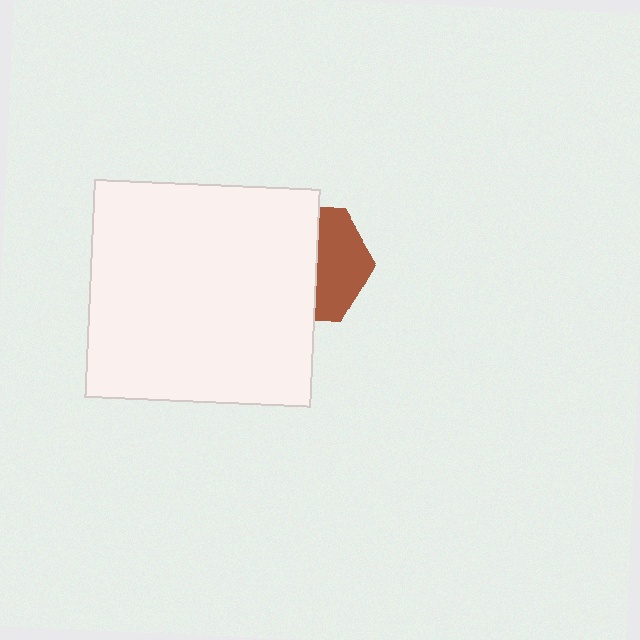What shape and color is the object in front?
The object in front is a white rectangle.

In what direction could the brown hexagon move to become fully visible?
The brown hexagon could move right. That would shift it out from behind the white rectangle entirely.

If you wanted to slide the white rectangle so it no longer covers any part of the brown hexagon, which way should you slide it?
Slide it left — that is the most direct way to separate the two shapes.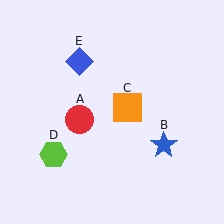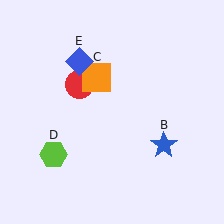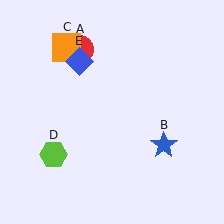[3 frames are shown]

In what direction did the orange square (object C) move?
The orange square (object C) moved up and to the left.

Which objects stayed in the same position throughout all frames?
Blue star (object B) and lime hexagon (object D) and blue diamond (object E) remained stationary.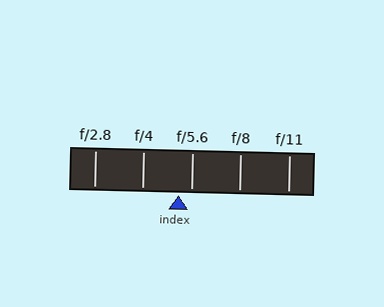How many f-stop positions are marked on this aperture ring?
There are 5 f-stop positions marked.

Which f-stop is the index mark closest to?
The index mark is closest to f/5.6.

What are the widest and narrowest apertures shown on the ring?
The widest aperture shown is f/2.8 and the narrowest is f/11.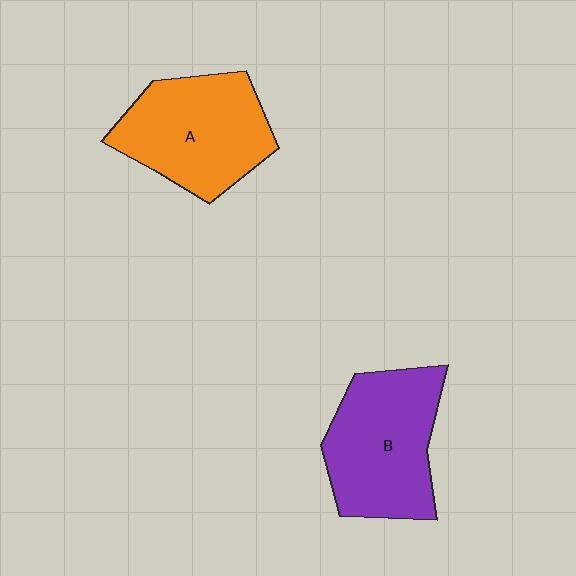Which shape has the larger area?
Shape B (purple).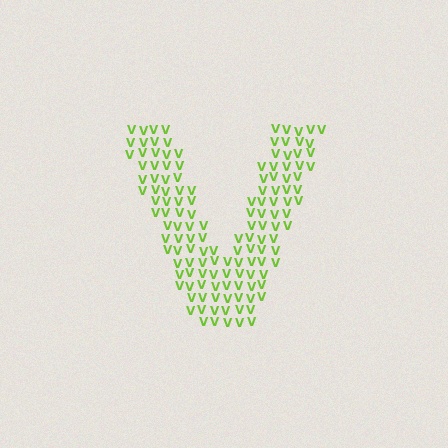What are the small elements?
The small elements are letter V's.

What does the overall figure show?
The overall figure shows the letter V.